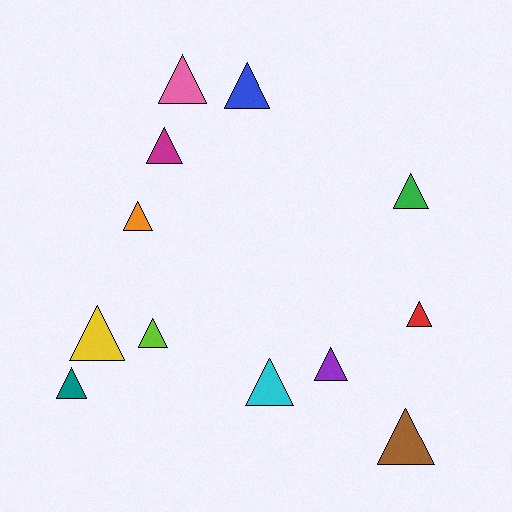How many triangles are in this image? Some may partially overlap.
There are 12 triangles.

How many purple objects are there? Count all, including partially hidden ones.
There is 1 purple object.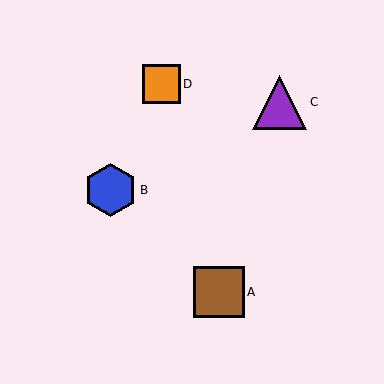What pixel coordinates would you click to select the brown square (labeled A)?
Click at (219, 292) to select the brown square A.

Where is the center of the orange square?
The center of the orange square is at (161, 84).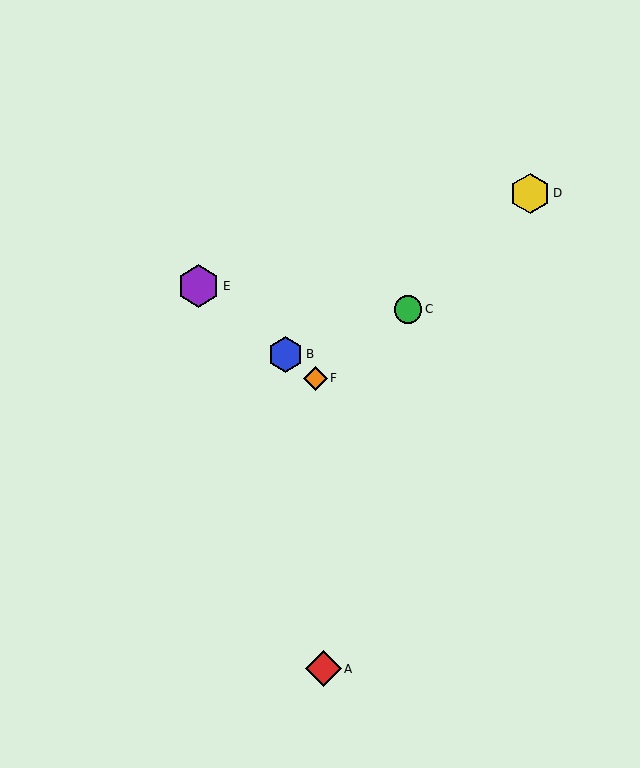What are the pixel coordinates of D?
Object D is at (530, 193).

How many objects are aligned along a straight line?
3 objects (B, E, F) are aligned along a straight line.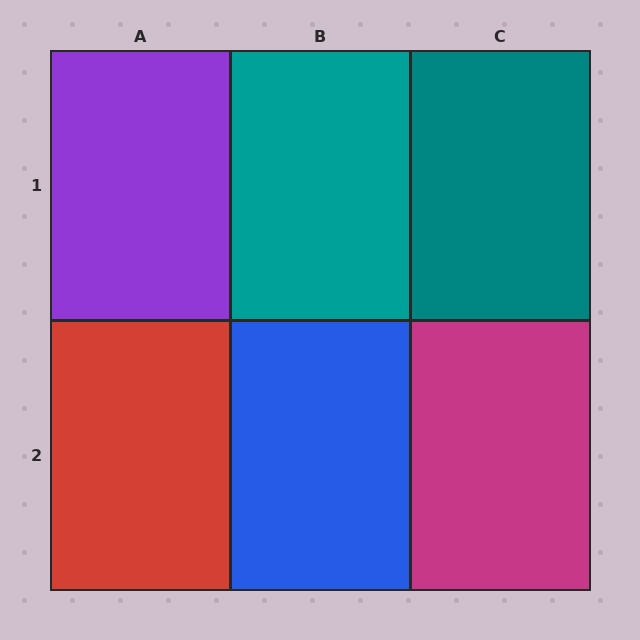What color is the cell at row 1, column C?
Teal.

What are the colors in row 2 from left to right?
Red, blue, magenta.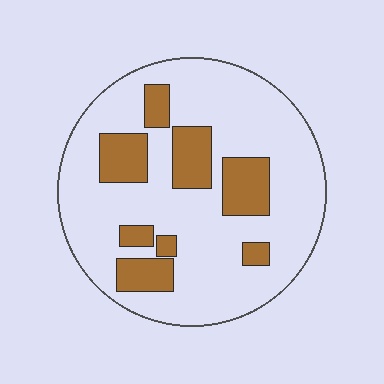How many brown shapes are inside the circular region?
8.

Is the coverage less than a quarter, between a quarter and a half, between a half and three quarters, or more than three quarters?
Less than a quarter.